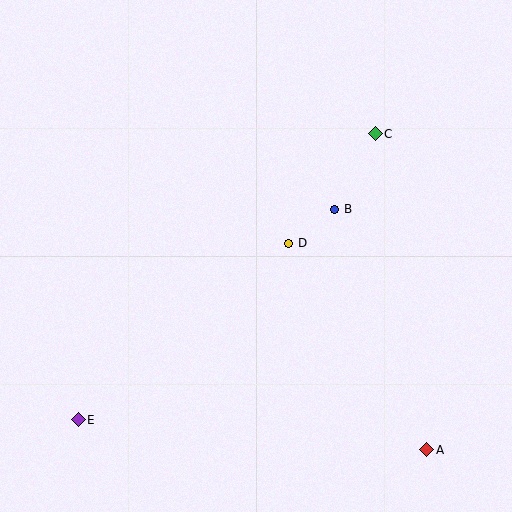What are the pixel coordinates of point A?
Point A is at (427, 450).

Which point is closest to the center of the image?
Point D at (289, 243) is closest to the center.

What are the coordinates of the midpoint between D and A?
The midpoint between D and A is at (358, 346).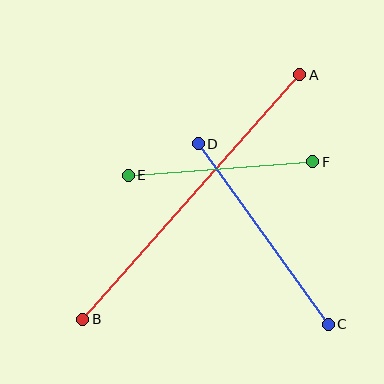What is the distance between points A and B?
The distance is approximately 327 pixels.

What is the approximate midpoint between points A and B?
The midpoint is at approximately (191, 197) pixels.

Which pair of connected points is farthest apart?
Points A and B are farthest apart.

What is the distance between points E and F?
The distance is approximately 185 pixels.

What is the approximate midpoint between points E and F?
The midpoint is at approximately (221, 169) pixels.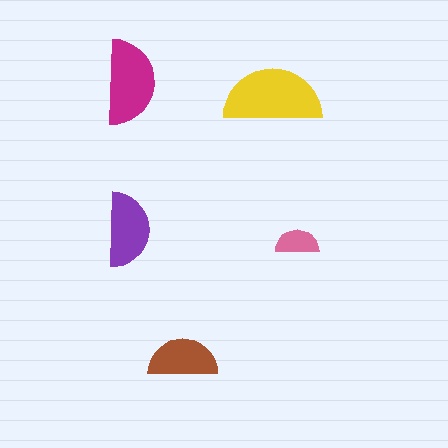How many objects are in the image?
There are 5 objects in the image.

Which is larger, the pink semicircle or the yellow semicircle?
The yellow one.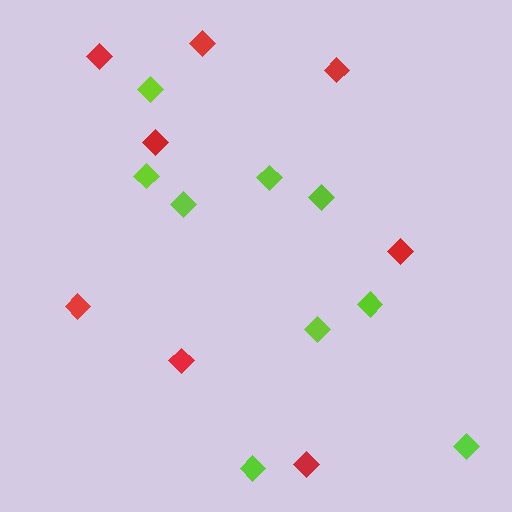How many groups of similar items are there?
There are 2 groups: one group of lime diamonds (9) and one group of red diamonds (8).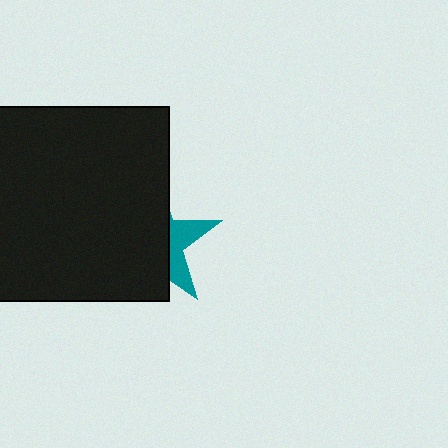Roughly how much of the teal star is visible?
A small part of it is visible (roughly 31%).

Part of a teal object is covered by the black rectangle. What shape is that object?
It is a star.